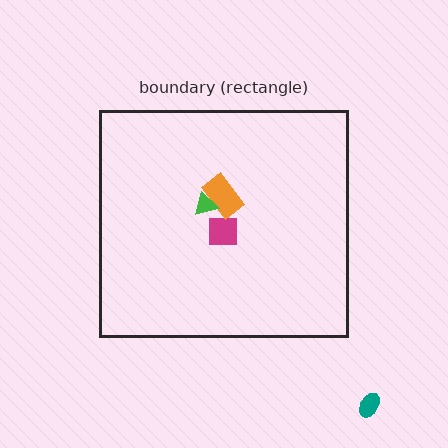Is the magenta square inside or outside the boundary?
Inside.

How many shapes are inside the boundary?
3 inside, 1 outside.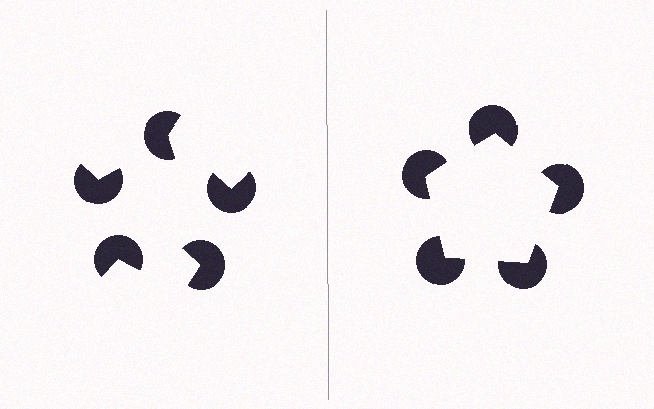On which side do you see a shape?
An illusory pentagon appears on the right side. On the left side the wedge cuts are rotated, so no coherent shape forms.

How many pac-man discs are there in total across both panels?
10 — 5 on each side.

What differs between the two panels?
The pac-man discs are positioned identically on both sides; only the wedge orientations differ. On the right they align to a pentagon; on the left they are misaligned.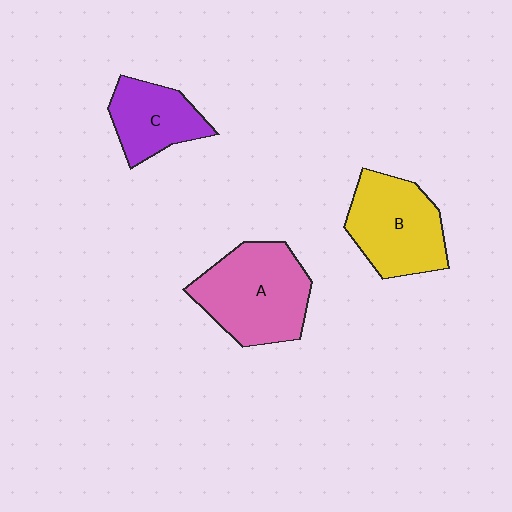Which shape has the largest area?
Shape A (pink).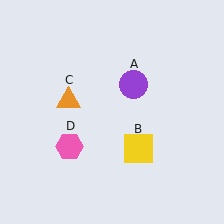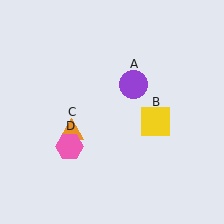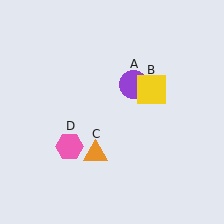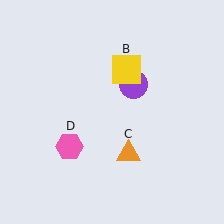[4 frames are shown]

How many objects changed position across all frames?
2 objects changed position: yellow square (object B), orange triangle (object C).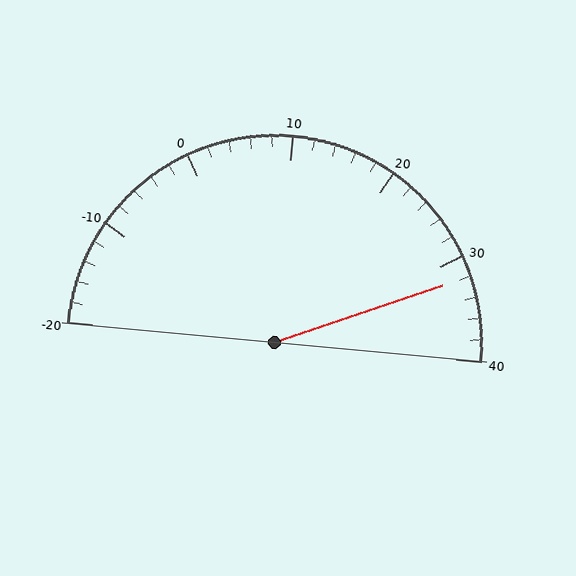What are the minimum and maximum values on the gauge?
The gauge ranges from -20 to 40.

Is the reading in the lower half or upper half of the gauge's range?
The reading is in the upper half of the range (-20 to 40).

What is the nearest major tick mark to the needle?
The nearest major tick mark is 30.